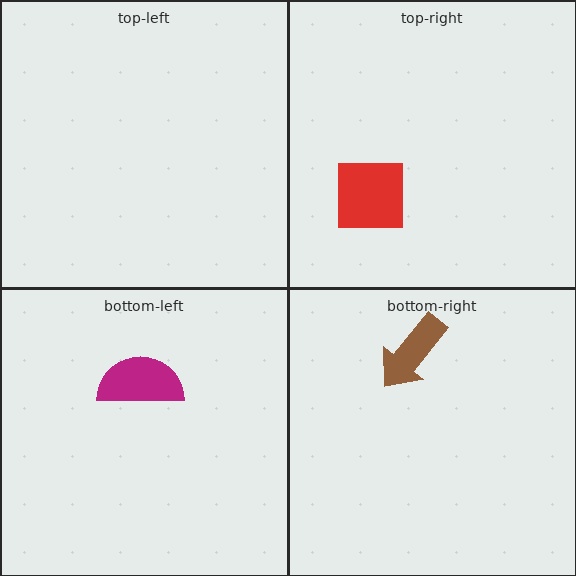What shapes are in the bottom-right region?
The brown arrow.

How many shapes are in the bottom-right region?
1.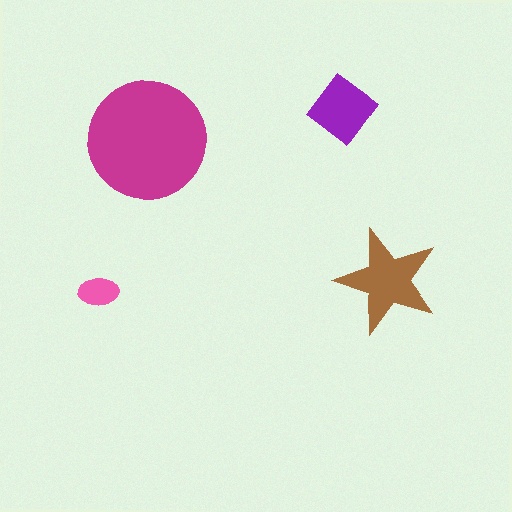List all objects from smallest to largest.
The pink ellipse, the purple diamond, the brown star, the magenta circle.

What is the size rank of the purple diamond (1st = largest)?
3rd.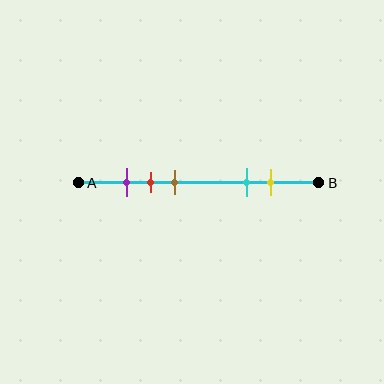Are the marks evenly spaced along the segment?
No, the marks are not evenly spaced.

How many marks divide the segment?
There are 5 marks dividing the segment.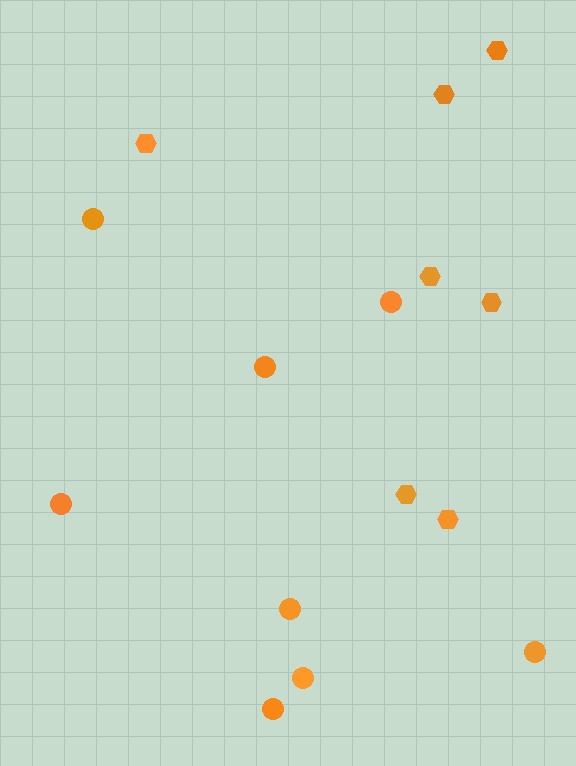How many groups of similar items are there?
There are 2 groups: one group of hexagons (7) and one group of circles (8).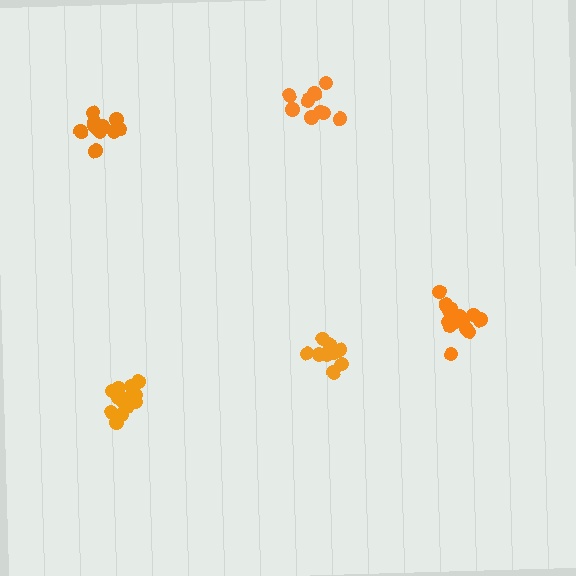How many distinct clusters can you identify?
There are 5 distinct clusters.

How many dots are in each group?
Group 1: 15 dots, Group 2: 10 dots, Group 3: 10 dots, Group 4: 14 dots, Group 5: 11 dots (60 total).